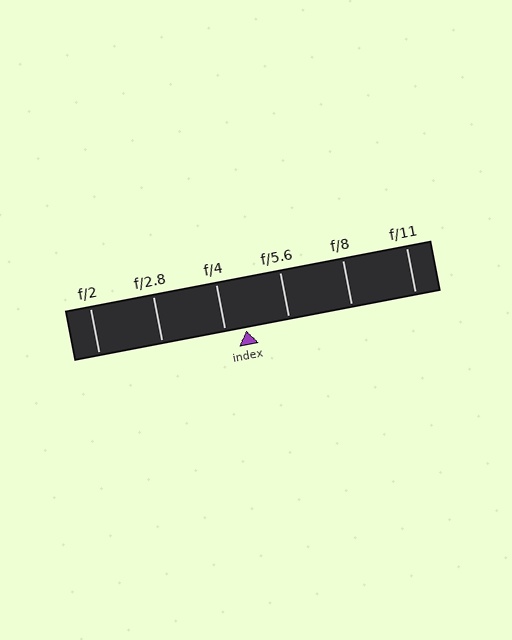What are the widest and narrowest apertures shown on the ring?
The widest aperture shown is f/2 and the narrowest is f/11.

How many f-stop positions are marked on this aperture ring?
There are 6 f-stop positions marked.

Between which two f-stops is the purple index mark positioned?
The index mark is between f/4 and f/5.6.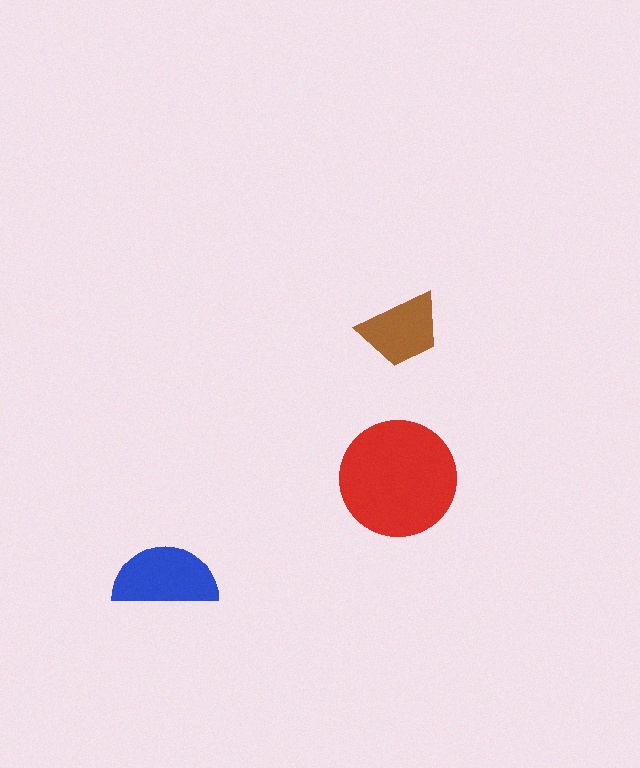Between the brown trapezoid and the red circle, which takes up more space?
The red circle.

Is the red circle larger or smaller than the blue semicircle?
Larger.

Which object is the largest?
The red circle.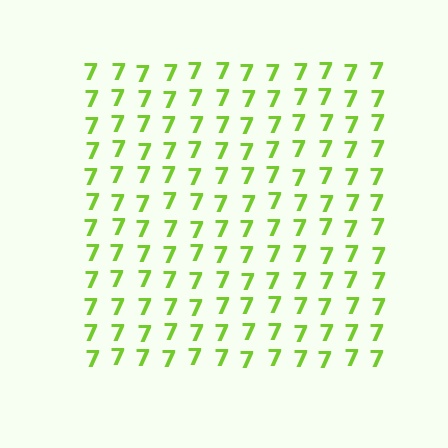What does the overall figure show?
The overall figure shows a square.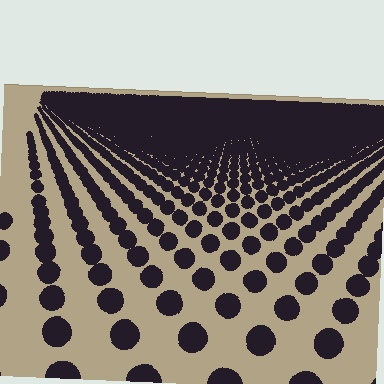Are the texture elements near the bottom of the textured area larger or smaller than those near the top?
Larger. Near the bottom, elements are closer to the viewer and appear at a bigger on-screen size.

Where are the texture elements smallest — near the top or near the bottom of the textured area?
Near the top.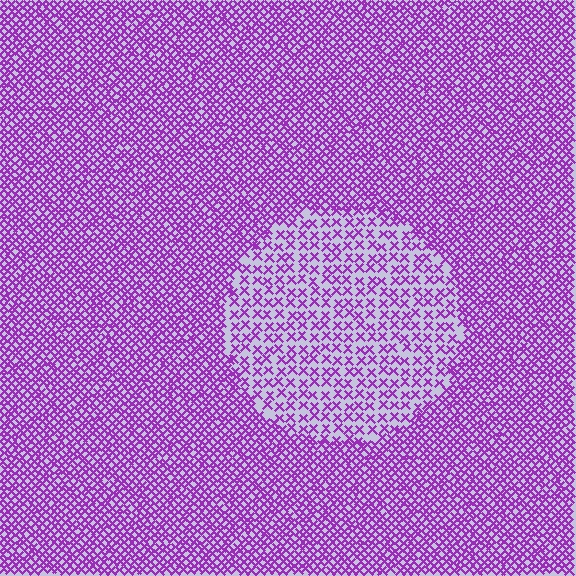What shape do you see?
I see a circle.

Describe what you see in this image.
The image contains small purple elements arranged at two different densities. A circle-shaped region is visible where the elements are less densely packed than the surrounding area.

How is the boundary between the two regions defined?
The boundary is defined by a change in element density (approximately 2.2x ratio). All elements are the same color, size, and shape.